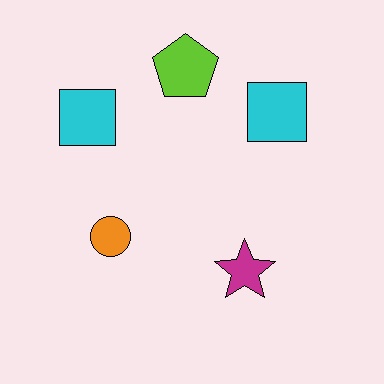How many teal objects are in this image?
There are no teal objects.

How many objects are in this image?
There are 5 objects.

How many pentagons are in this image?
There is 1 pentagon.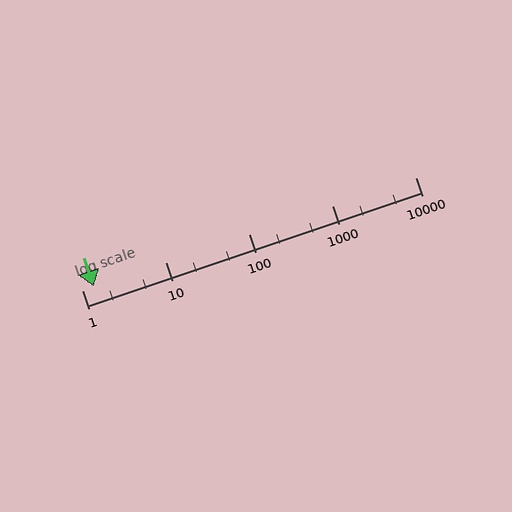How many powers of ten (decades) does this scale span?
The scale spans 4 decades, from 1 to 10000.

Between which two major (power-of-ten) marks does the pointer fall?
The pointer is between 1 and 10.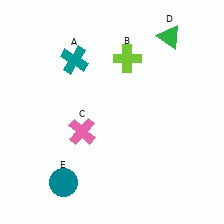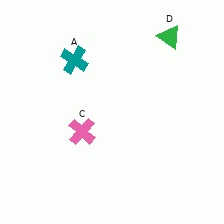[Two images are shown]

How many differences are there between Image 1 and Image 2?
There are 2 differences between the two images.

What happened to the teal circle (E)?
The teal circle (E) was removed in Image 2. It was in the bottom-left area of Image 1.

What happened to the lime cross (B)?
The lime cross (B) was removed in Image 2. It was in the top-right area of Image 1.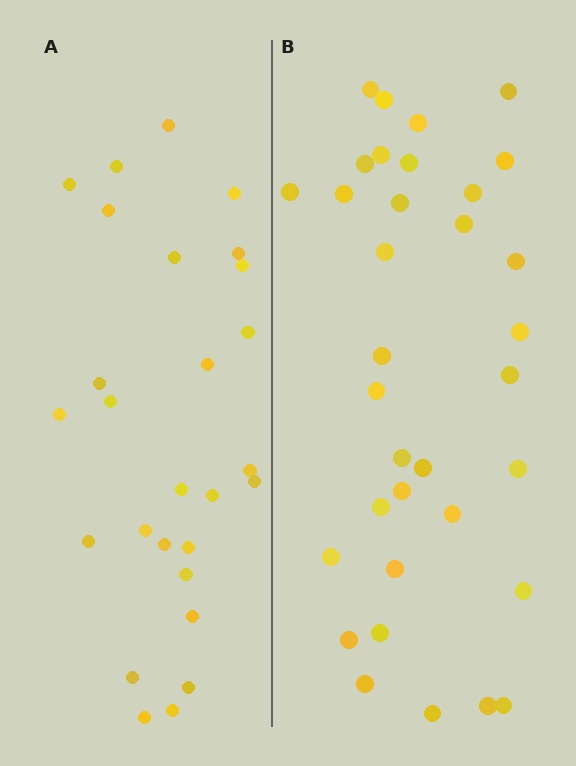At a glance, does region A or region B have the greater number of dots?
Region B (the right region) has more dots.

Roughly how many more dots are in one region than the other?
Region B has roughly 8 or so more dots than region A.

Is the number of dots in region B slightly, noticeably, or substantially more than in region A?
Region B has noticeably more, but not dramatically so. The ratio is roughly 1.3 to 1.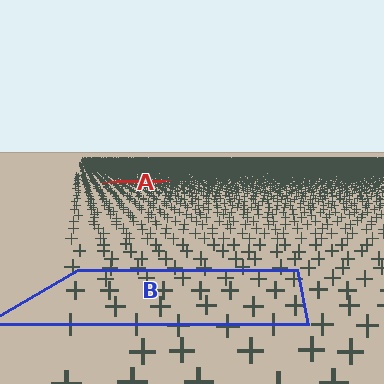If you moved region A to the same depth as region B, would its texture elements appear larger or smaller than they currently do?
They would appear larger. At a closer depth, the same texture elements are projected at a bigger on-screen size.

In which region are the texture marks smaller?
The texture marks are smaller in region A, because it is farther away.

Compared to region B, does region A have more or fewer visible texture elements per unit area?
Region A has more texture elements per unit area — they are packed more densely because it is farther away.